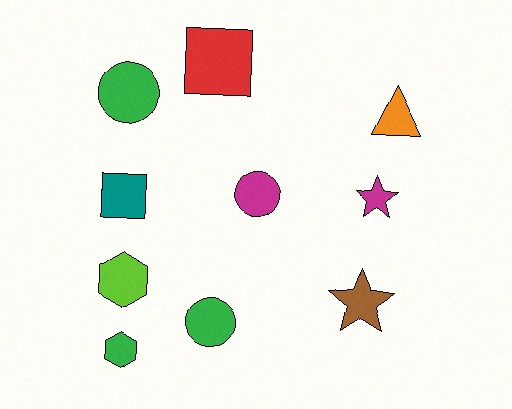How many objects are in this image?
There are 10 objects.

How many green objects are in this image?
There are 3 green objects.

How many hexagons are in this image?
There are 2 hexagons.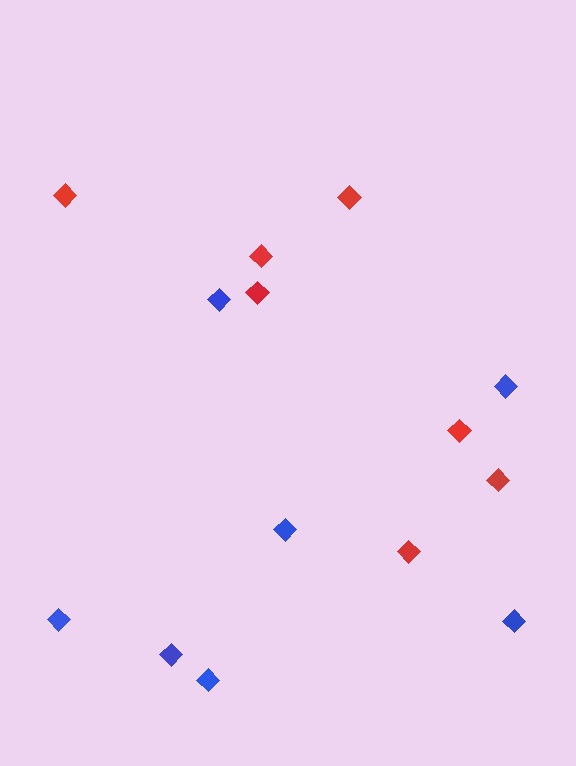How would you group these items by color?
There are 2 groups: one group of blue diamonds (7) and one group of red diamonds (7).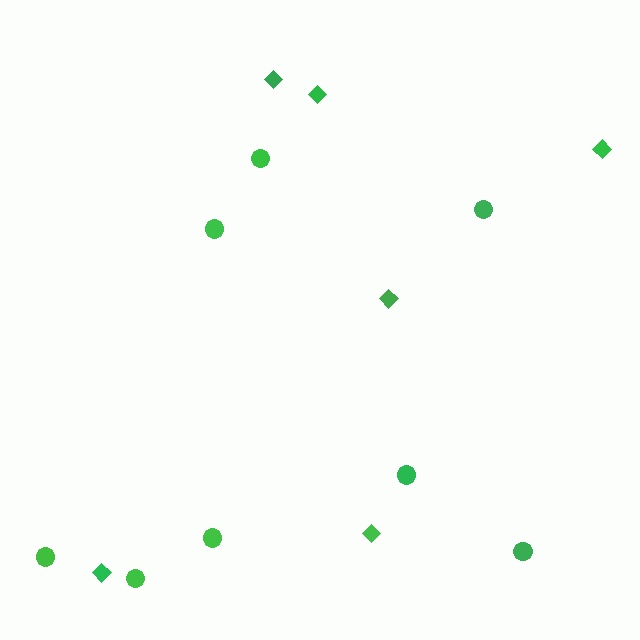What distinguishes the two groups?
There are 2 groups: one group of diamonds (6) and one group of circles (8).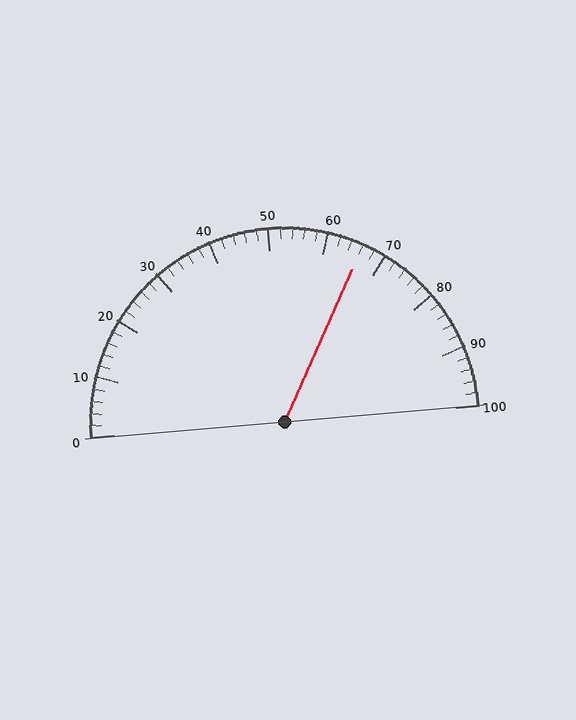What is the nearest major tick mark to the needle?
The nearest major tick mark is 70.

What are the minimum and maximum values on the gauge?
The gauge ranges from 0 to 100.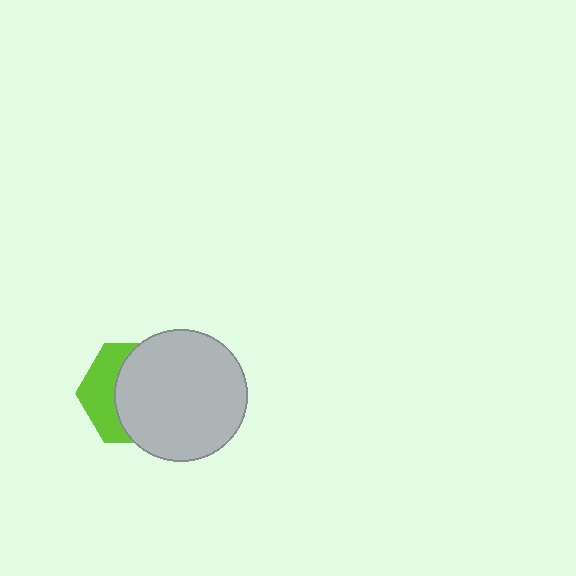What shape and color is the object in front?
The object in front is a light gray circle.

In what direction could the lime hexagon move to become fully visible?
The lime hexagon could move left. That would shift it out from behind the light gray circle entirely.